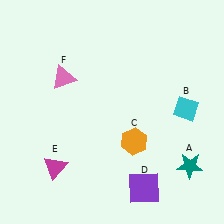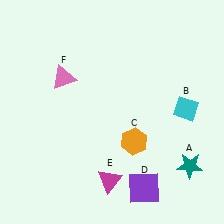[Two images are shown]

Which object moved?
The magenta triangle (E) moved right.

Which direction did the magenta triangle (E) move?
The magenta triangle (E) moved right.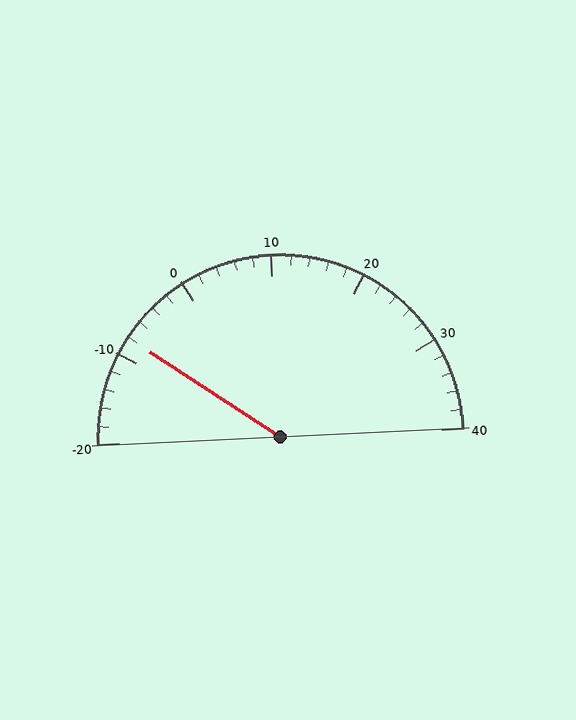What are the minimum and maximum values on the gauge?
The gauge ranges from -20 to 40.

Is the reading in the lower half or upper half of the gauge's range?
The reading is in the lower half of the range (-20 to 40).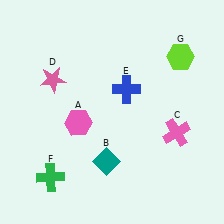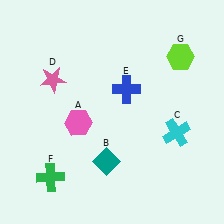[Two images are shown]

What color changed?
The cross (C) changed from pink in Image 1 to cyan in Image 2.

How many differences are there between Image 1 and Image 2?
There is 1 difference between the two images.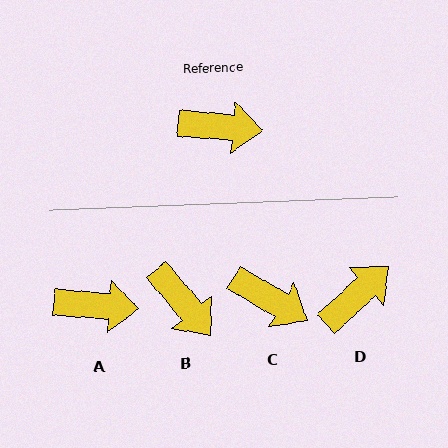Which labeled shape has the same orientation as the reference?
A.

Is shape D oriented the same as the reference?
No, it is off by about 47 degrees.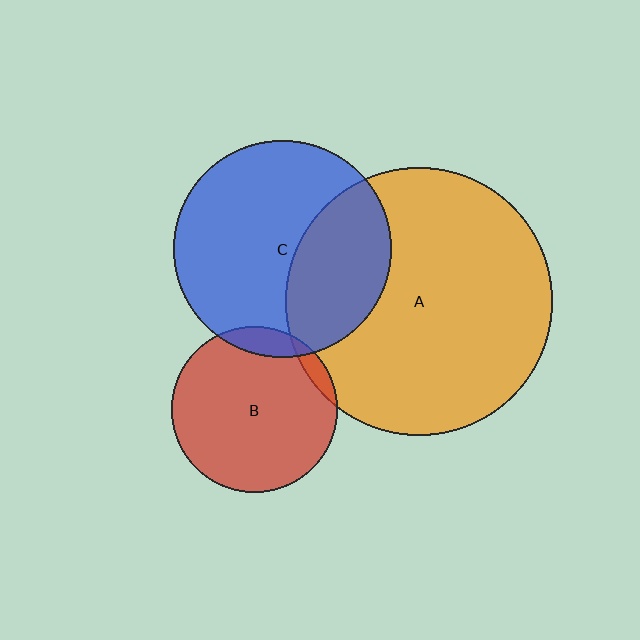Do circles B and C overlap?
Yes.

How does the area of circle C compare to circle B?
Approximately 1.7 times.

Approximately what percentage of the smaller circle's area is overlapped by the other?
Approximately 10%.